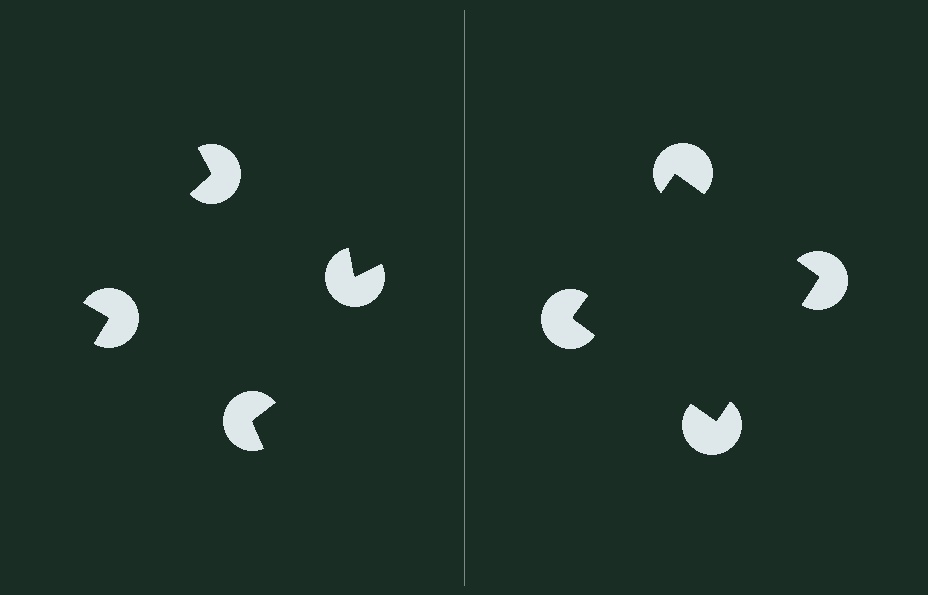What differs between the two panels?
The pac-man discs are positioned identically on both sides; only the wedge orientations differ. On the right they align to a square; on the left they are misaligned.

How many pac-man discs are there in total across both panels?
8 — 4 on each side.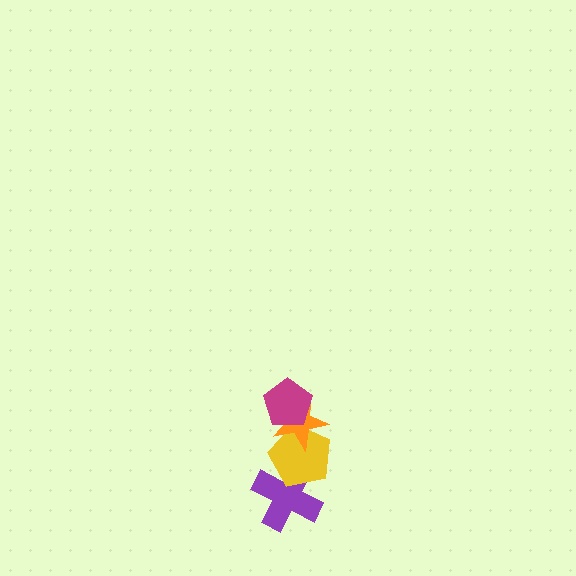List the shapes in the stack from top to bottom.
From top to bottom: the magenta pentagon, the orange star, the yellow pentagon, the purple cross.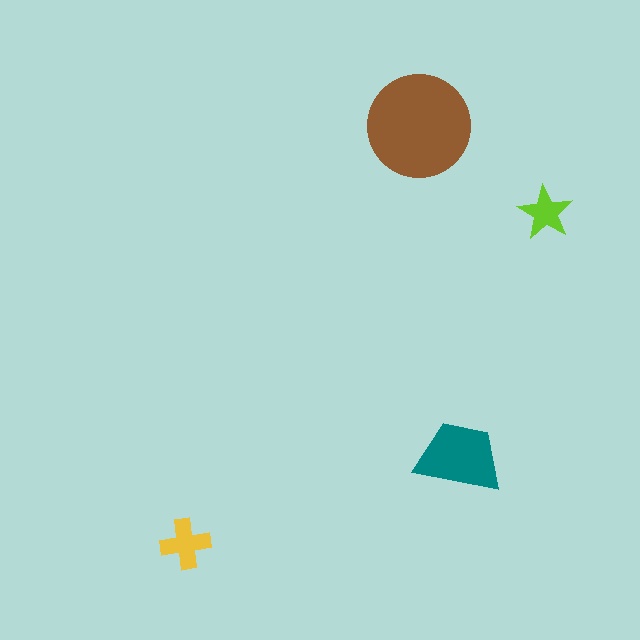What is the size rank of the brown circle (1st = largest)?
1st.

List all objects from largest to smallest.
The brown circle, the teal trapezoid, the yellow cross, the lime star.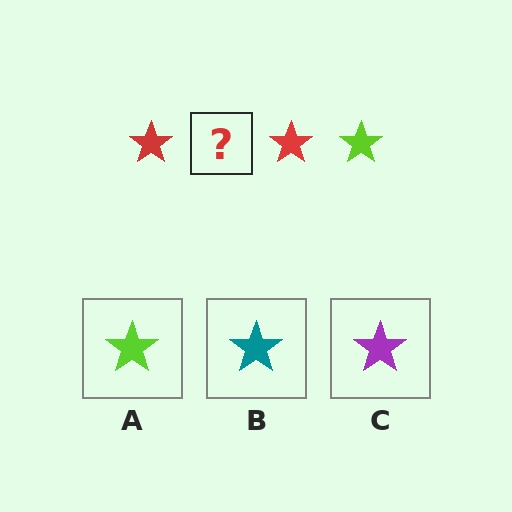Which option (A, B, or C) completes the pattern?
A.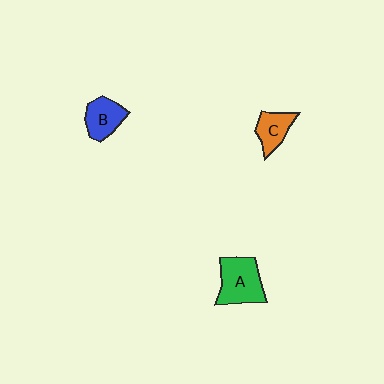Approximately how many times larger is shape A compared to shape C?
Approximately 1.6 times.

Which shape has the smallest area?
Shape C (orange).